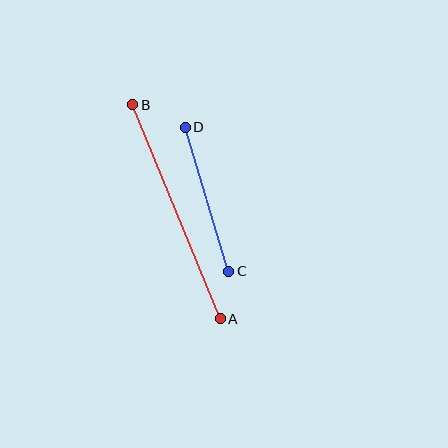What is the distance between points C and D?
The distance is approximately 150 pixels.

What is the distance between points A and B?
The distance is approximately 231 pixels.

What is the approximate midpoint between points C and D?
The midpoint is at approximately (207, 199) pixels.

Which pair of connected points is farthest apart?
Points A and B are farthest apart.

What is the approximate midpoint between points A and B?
The midpoint is at approximately (177, 212) pixels.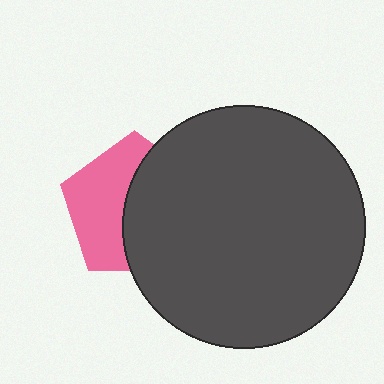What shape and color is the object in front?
The object in front is a dark gray circle.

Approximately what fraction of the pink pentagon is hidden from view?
Roughly 53% of the pink pentagon is hidden behind the dark gray circle.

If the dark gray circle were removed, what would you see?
You would see the complete pink pentagon.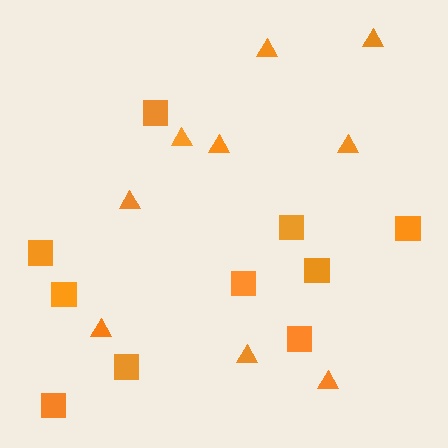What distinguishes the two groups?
There are 2 groups: one group of squares (10) and one group of triangles (9).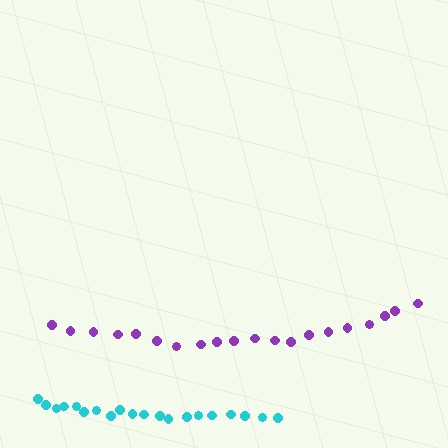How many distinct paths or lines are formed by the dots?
There are 2 distinct paths.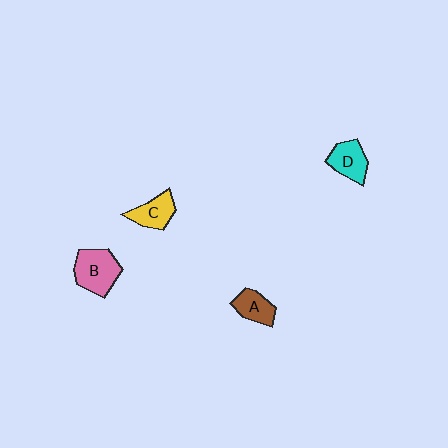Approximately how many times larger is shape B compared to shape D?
Approximately 1.4 times.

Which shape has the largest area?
Shape B (pink).